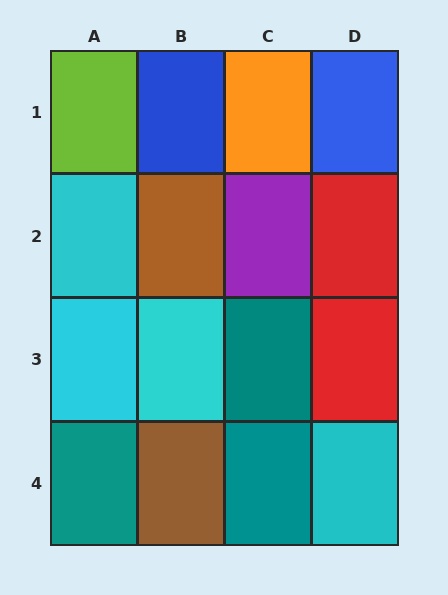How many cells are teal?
3 cells are teal.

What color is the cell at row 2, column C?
Purple.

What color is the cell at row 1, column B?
Blue.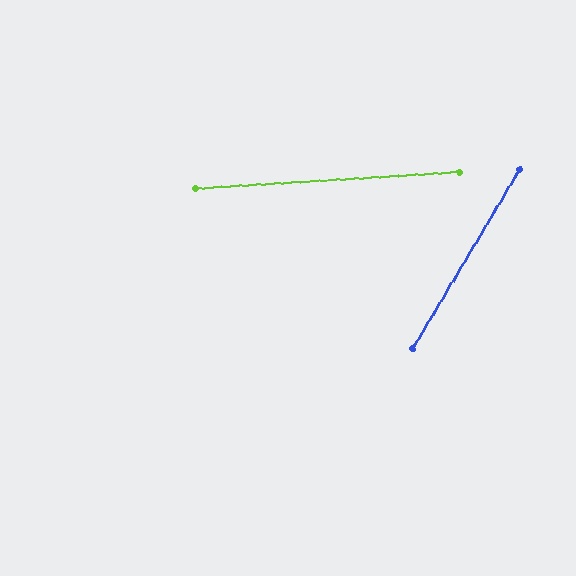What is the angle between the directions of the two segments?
Approximately 56 degrees.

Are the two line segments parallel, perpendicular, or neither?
Neither parallel nor perpendicular — they differ by about 56°.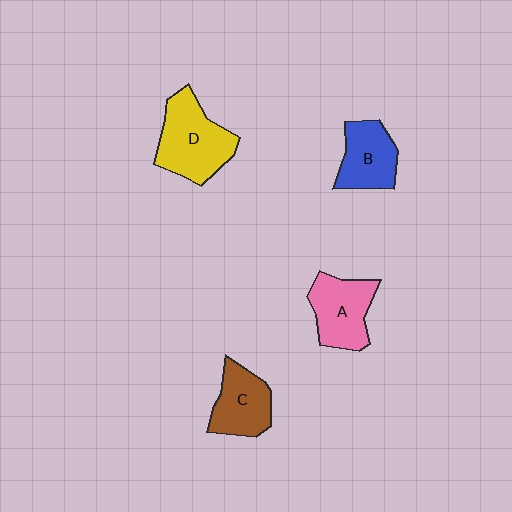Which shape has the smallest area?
Shape B (blue).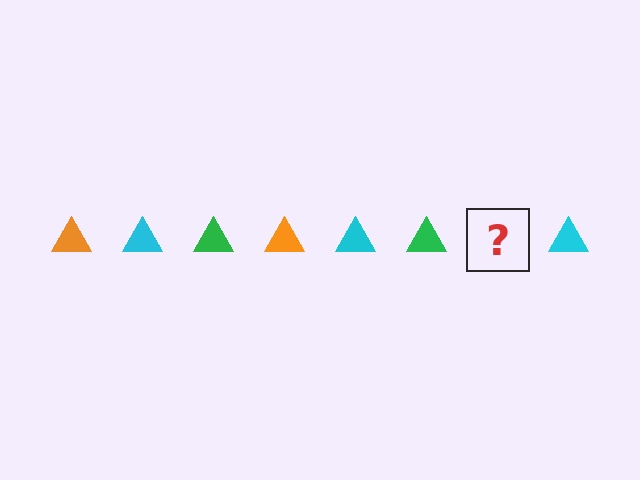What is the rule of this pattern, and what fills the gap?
The rule is that the pattern cycles through orange, cyan, green triangles. The gap should be filled with an orange triangle.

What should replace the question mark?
The question mark should be replaced with an orange triangle.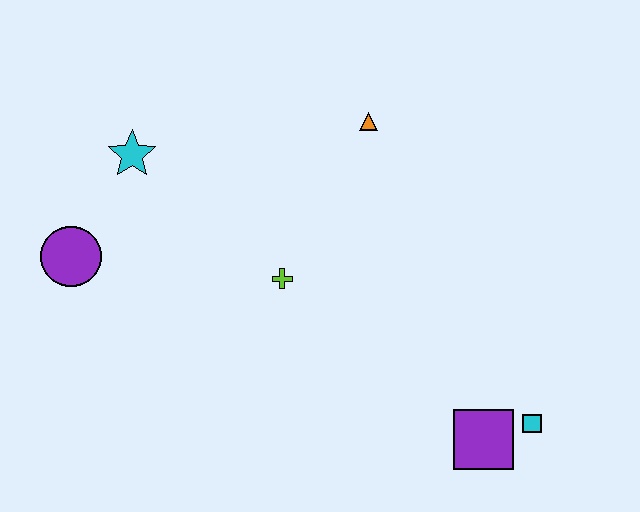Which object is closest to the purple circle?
The cyan star is closest to the purple circle.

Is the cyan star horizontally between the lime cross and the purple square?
No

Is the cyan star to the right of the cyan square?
No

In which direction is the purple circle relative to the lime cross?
The purple circle is to the left of the lime cross.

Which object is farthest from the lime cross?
The cyan square is farthest from the lime cross.